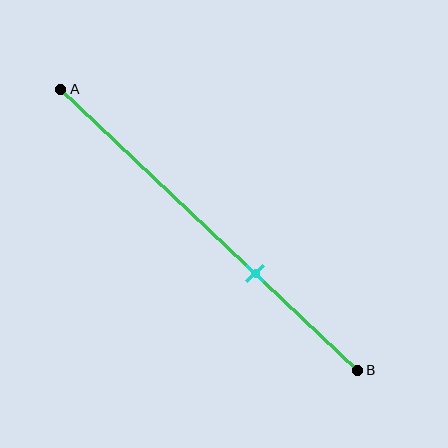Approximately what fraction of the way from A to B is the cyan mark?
The cyan mark is approximately 65% of the way from A to B.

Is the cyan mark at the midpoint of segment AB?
No, the mark is at about 65% from A, not at the 50% midpoint.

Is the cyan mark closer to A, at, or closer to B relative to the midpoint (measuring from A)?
The cyan mark is closer to point B than the midpoint of segment AB.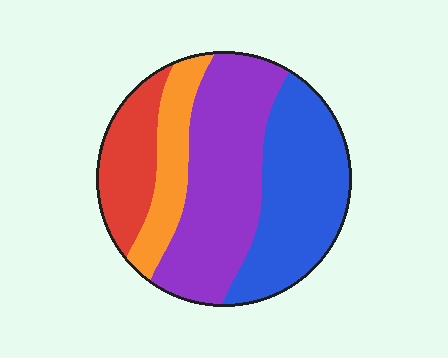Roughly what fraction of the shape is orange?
Orange takes up less than a quarter of the shape.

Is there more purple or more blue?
Purple.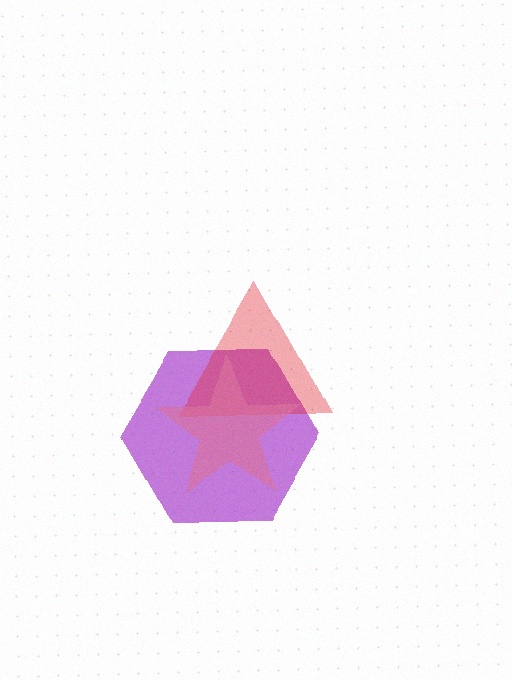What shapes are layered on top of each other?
The layered shapes are: a purple hexagon, a red triangle, a pink star.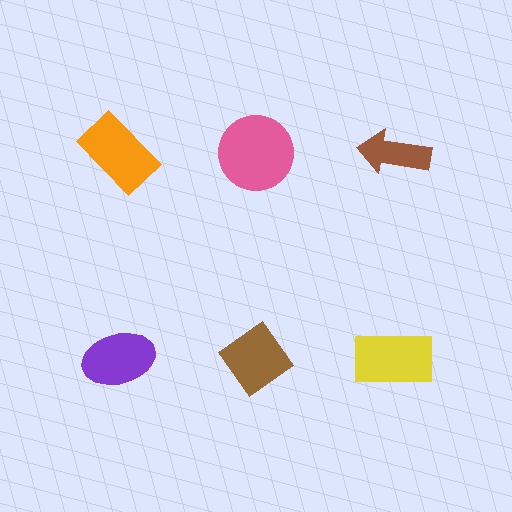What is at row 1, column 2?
A pink circle.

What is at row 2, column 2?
A brown diamond.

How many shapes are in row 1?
3 shapes.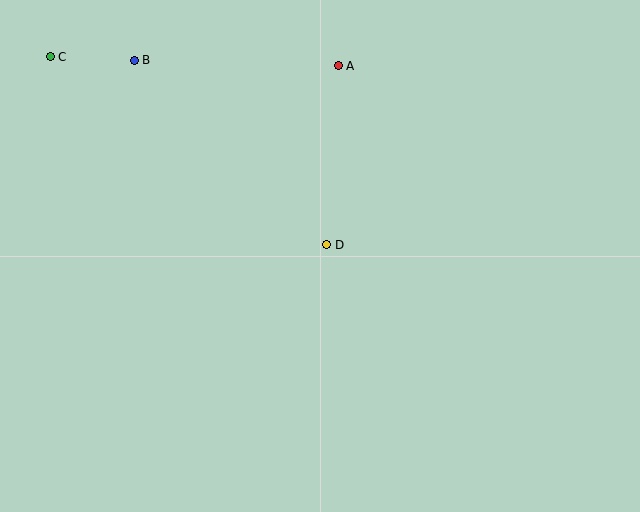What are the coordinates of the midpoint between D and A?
The midpoint between D and A is at (333, 155).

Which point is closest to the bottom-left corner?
Point D is closest to the bottom-left corner.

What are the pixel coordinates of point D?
Point D is at (327, 245).